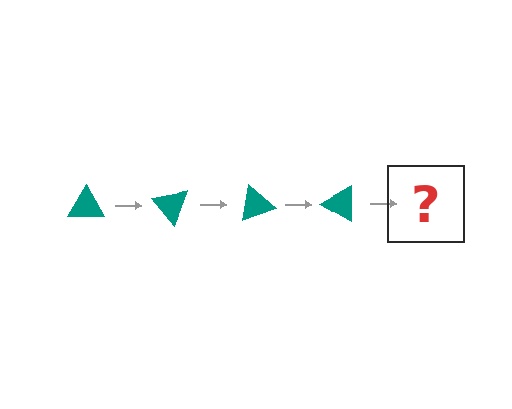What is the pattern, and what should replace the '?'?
The pattern is that the triangle rotates 50 degrees each step. The '?' should be a teal triangle rotated 200 degrees.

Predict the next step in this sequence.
The next step is a teal triangle rotated 200 degrees.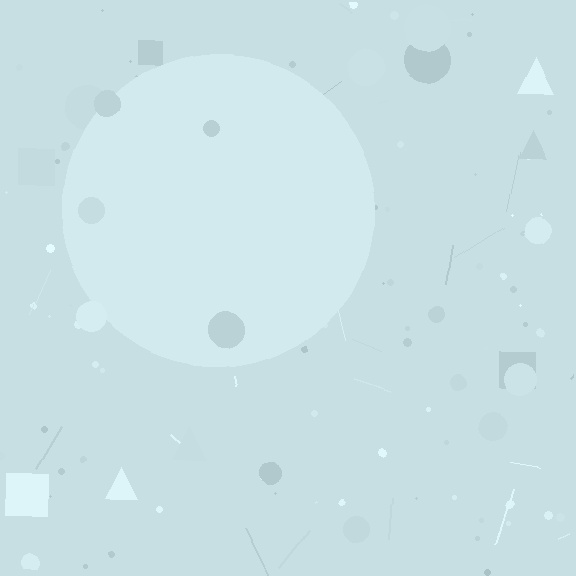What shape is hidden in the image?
A circle is hidden in the image.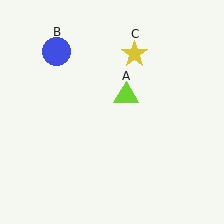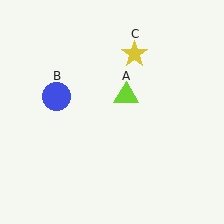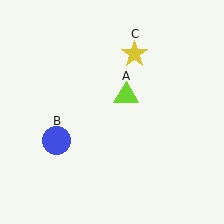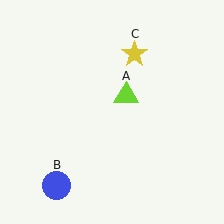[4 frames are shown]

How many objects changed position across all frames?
1 object changed position: blue circle (object B).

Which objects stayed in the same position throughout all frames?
Lime triangle (object A) and yellow star (object C) remained stationary.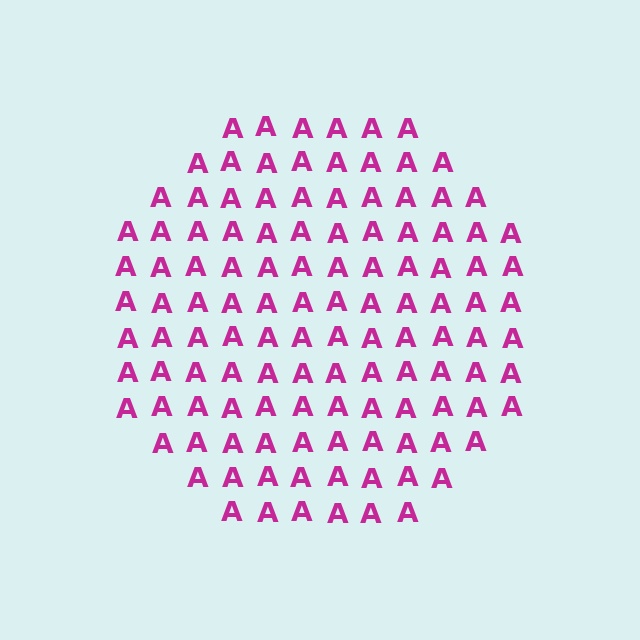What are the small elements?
The small elements are letter A's.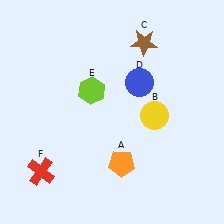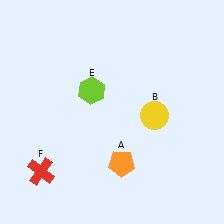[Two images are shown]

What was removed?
The brown star (C), the blue circle (D) were removed in Image 2.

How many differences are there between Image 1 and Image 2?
There are 2 differences between the two images.